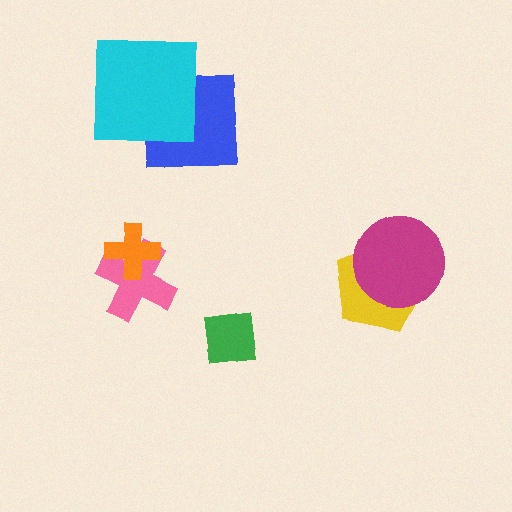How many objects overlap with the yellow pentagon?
1 object overlaps with the yellow pentagon.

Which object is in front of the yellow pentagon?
The magenta circle is in front of the yellow pentagon.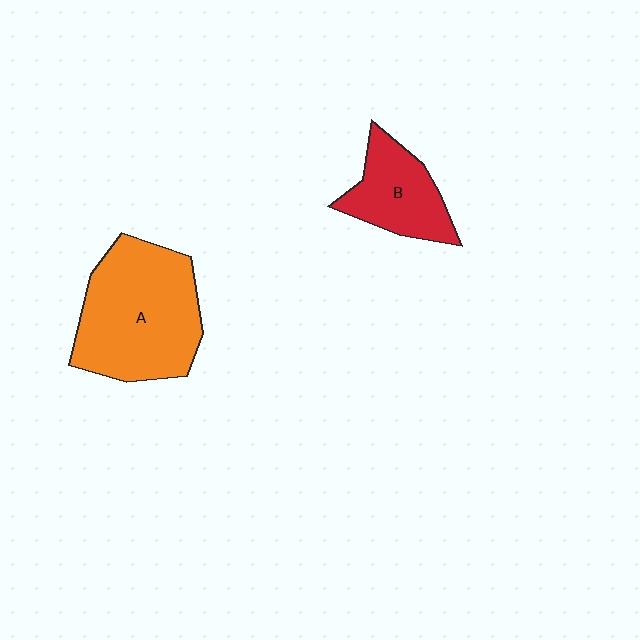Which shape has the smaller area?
Shape B (red).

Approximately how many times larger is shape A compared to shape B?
Approximately 1.9 times.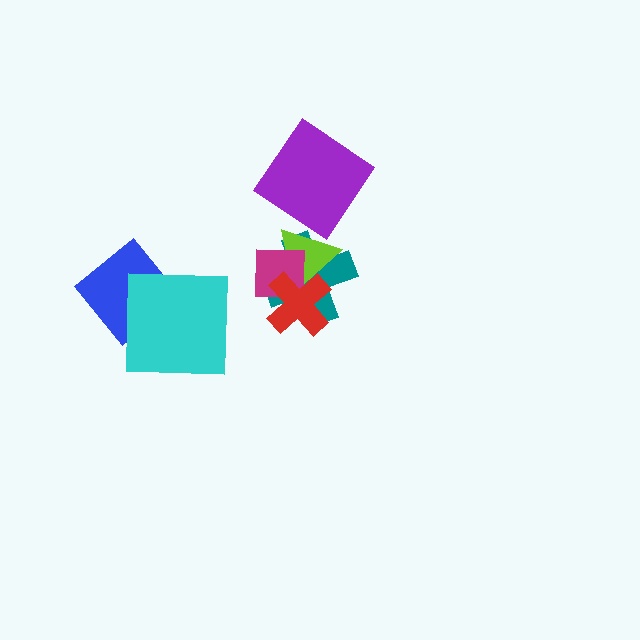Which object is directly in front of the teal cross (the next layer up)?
The lime triangle is directly in front of the teal cross.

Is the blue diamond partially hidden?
Yes, it is partially covered by another shape.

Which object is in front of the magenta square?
The red cross is in front of the magenta square.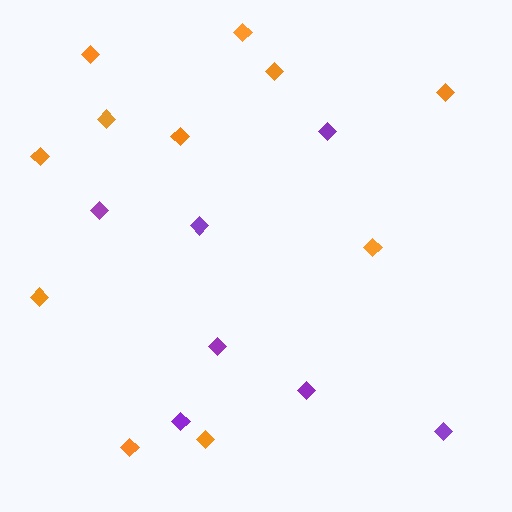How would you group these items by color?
There are 2 groups: one group of orange diamonds (11) and one group of purple diamonds (7).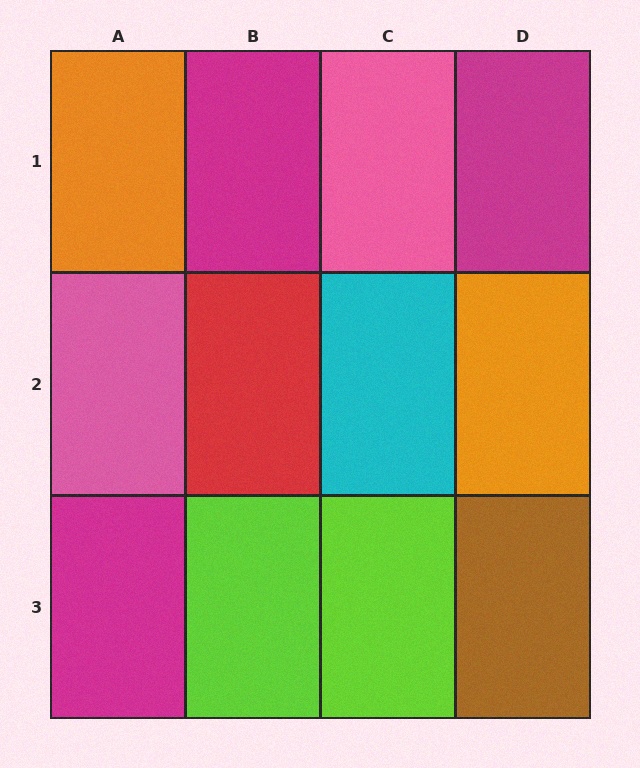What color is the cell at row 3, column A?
Magenta.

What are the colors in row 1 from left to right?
Orange, magenta, pink, magenta.